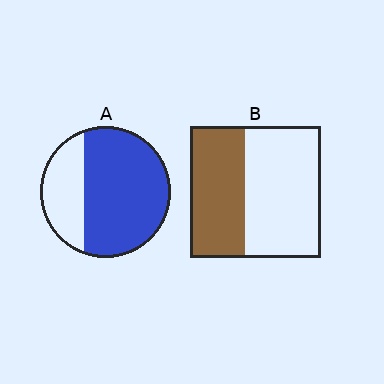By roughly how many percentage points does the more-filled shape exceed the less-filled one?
By roughly 30 percentage points (A over B).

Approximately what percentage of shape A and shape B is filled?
A is approximately 70% and B is approximately 40%.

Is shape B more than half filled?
No.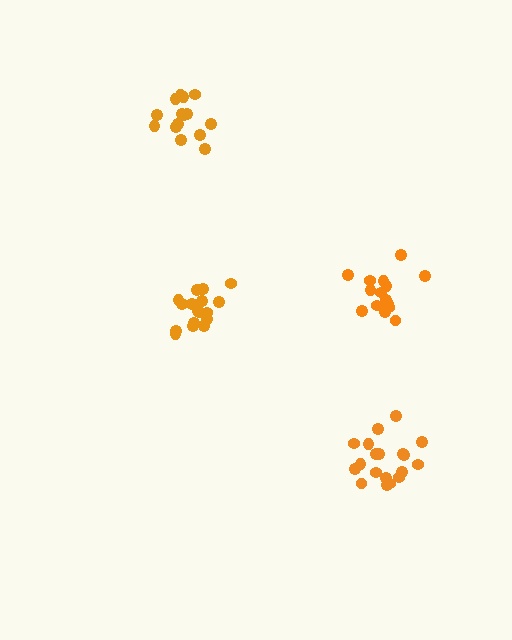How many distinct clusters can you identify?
There are 4 distinct clusters.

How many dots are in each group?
Group 1: 18 dots, Group 2: 15 dots, Group 3: 19 dots, Group 4: 15 dots (67 total).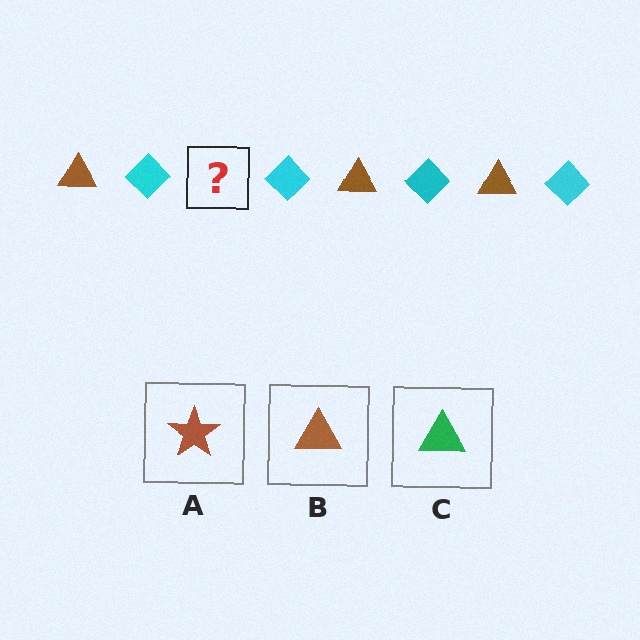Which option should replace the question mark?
Option B.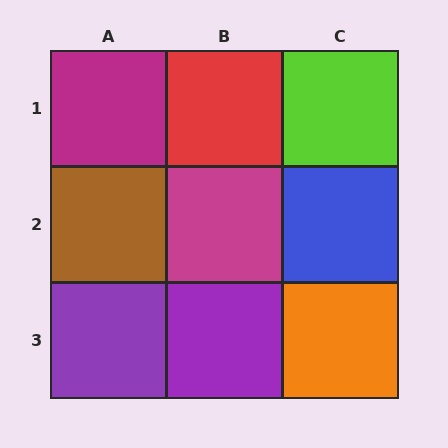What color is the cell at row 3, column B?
Purple.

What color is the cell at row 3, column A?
Purple.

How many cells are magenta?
2 cells are magenta.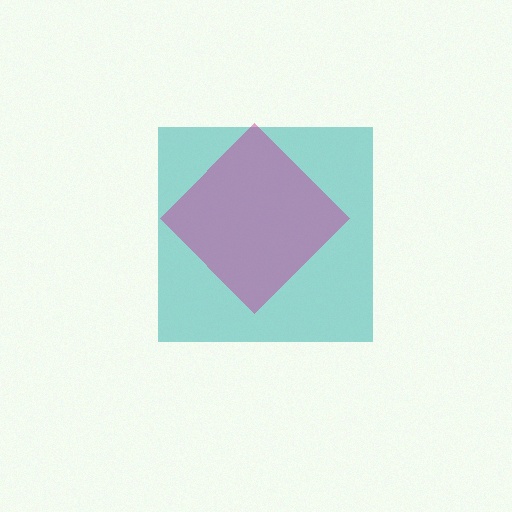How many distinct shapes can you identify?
There are 2 distinct shapes: a teal square, a magenta diamond.